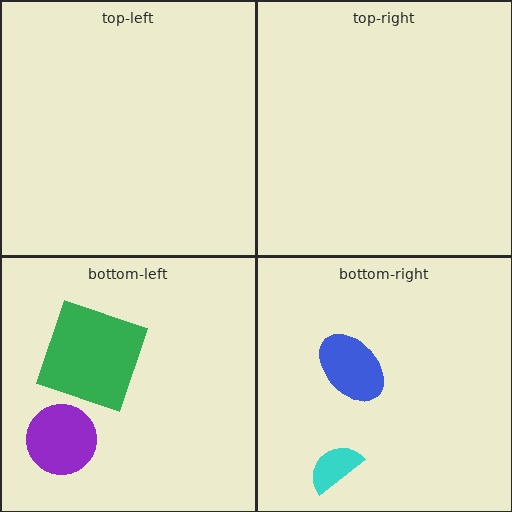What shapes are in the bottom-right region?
The cyan semicircle, the blue ellipse.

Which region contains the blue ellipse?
The bottom-right region.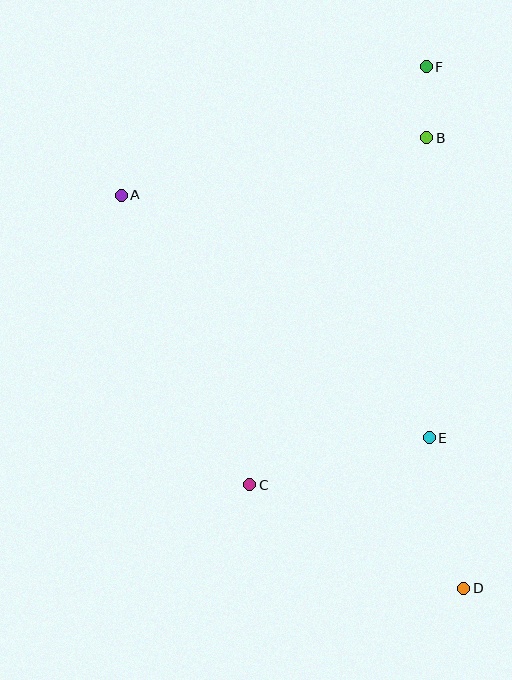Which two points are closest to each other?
Points B and F are closest to each other.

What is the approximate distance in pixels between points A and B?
The distance between A and B is approximately 310 pixels.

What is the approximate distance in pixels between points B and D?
The distance between B and D is approximately 451 pixels.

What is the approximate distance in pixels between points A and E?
The distance between A and E is approximately 392 pixels.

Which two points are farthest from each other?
Points D and F are farthest from each other.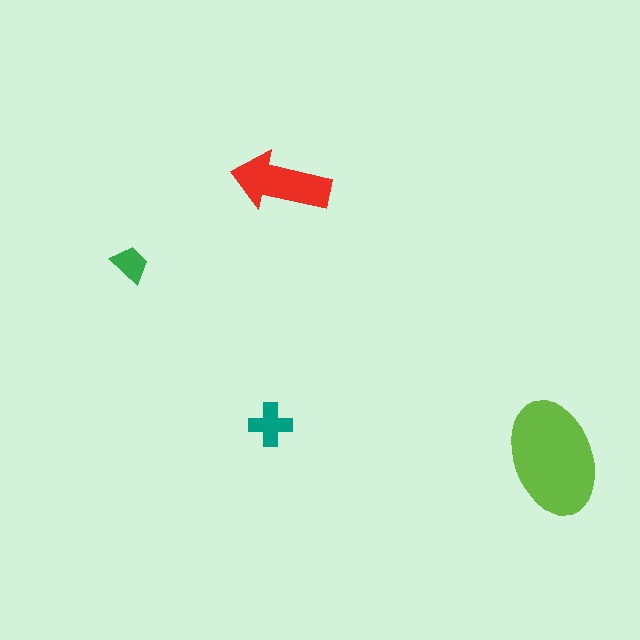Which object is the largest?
The lime ellipse.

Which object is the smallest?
The green trapezoid.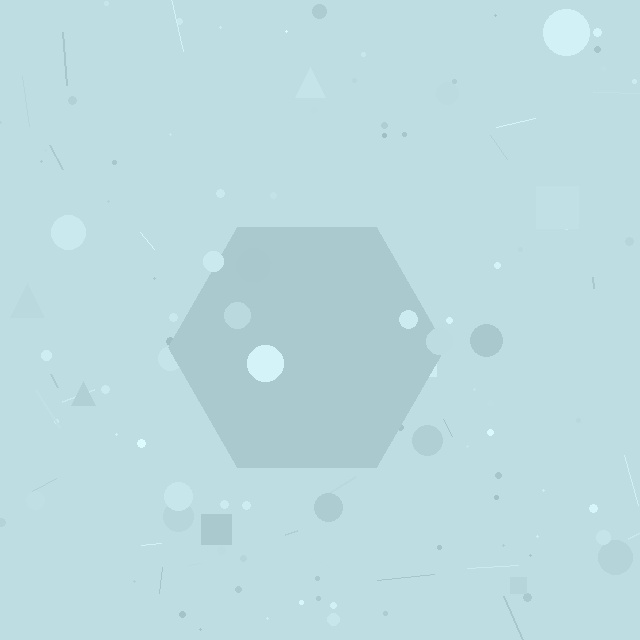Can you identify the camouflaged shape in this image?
The camouflaged shape is a hexagon.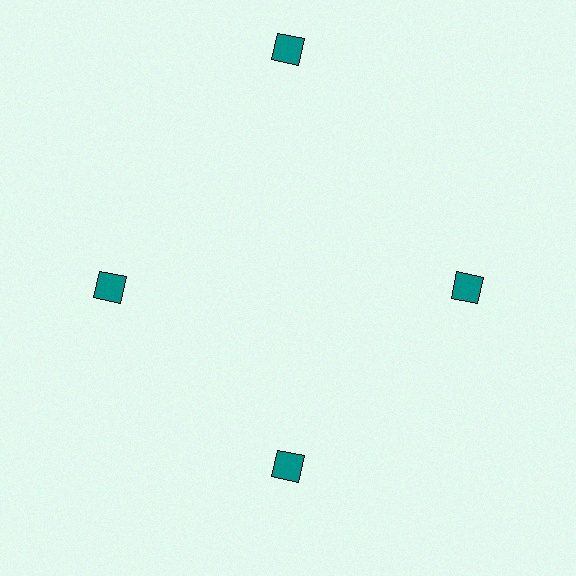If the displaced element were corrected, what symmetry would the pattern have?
It would have 4-fold rotational symmetry — the pattern would map onto itself every 90 degrees.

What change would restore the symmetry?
The symmetry would be restored by moving it inward, back onto the ring so that all 4 diamonds sit at equal angles and equal distance from the center.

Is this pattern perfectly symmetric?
No. The 4 teal diamonds are arranged in a ring, but one element near the 12 o'clock position is pushed outward from the center, breaking the 4-fold rotational symmetry.